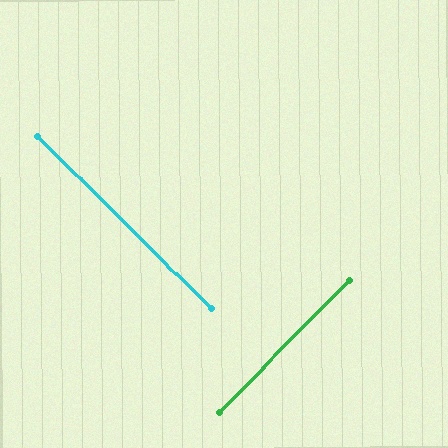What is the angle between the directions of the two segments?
Approximately 89 degrees.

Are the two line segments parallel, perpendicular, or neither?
Perpendicular — they meet at approximately 89°.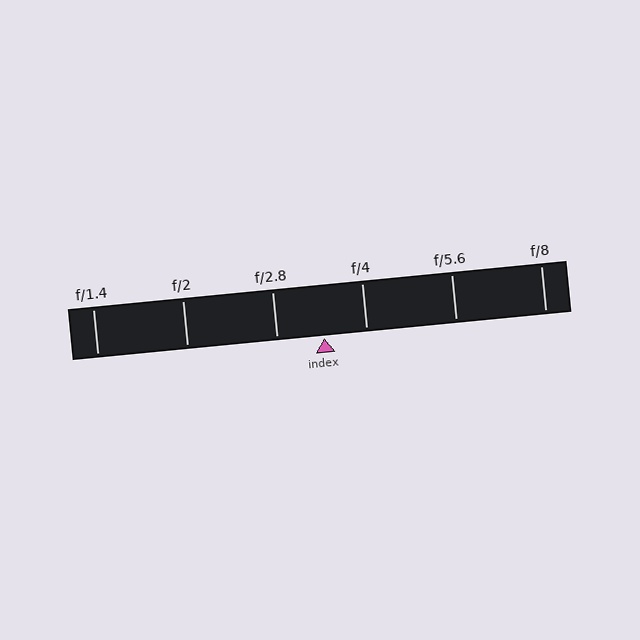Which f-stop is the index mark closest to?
The index mark is closest to f/4.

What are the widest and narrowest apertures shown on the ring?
The widest aperture shown is f/1.4 and the narrowest is f/8.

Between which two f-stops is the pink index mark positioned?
The index mark is between f/2.8 and f/4.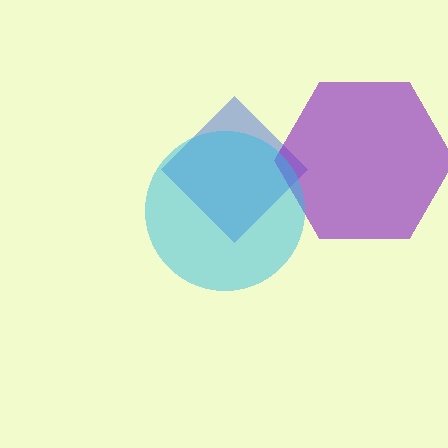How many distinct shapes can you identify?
There are 3 distinct shapes: a blue diamond, a purple hexagon, a cyan circle.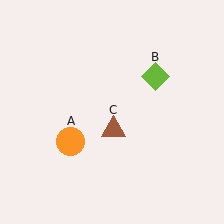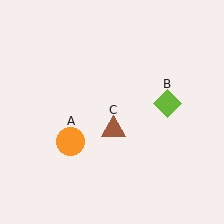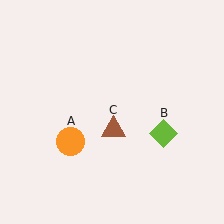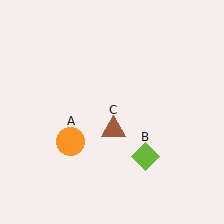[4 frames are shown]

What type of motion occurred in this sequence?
The lime diamond (object B) rotated clockwise around the center of the scene.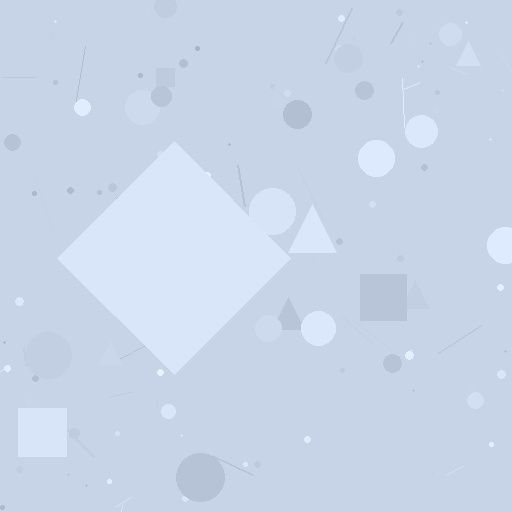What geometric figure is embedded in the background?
A diamond is embedded in the background.